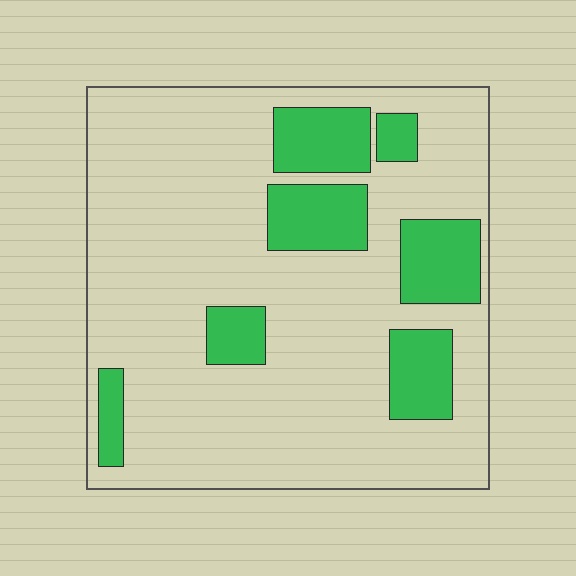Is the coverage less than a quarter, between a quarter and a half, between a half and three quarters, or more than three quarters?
Less than a quarter.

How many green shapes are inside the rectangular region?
7.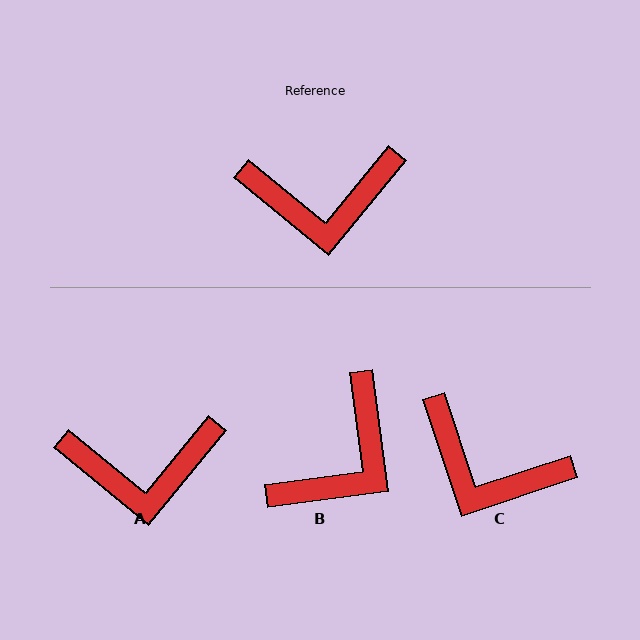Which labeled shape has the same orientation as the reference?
A.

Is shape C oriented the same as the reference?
No, it is off by about 32 degrees.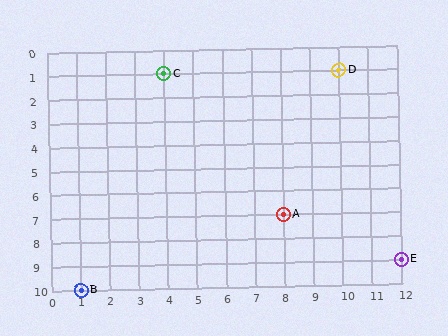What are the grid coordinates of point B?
Point B is at grid coordinates (1, 10).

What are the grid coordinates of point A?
Point A is at grid coordinates (8, 7).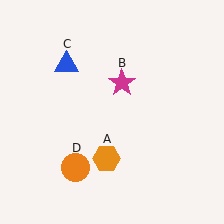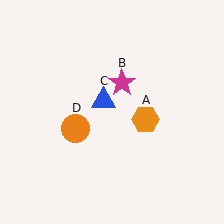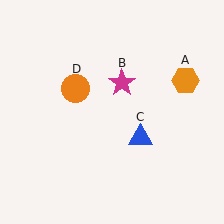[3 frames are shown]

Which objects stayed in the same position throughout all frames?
Magenta star (object B) remained stationary.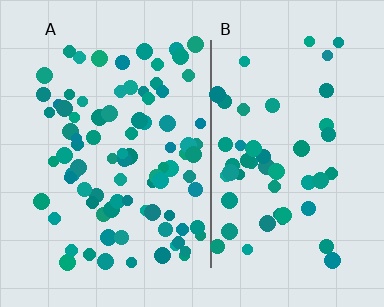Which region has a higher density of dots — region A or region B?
A (the left).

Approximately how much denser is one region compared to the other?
Approximately 1.7× — region A over region B.